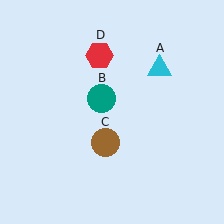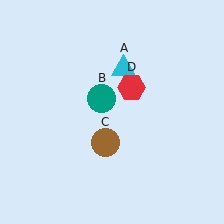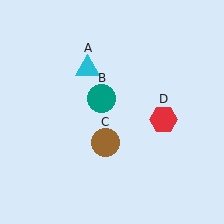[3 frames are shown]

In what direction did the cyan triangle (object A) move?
The cyan triangle (object A) moved left.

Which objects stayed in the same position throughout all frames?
Teal circle (object B) and brown circle (object C) remained stationary.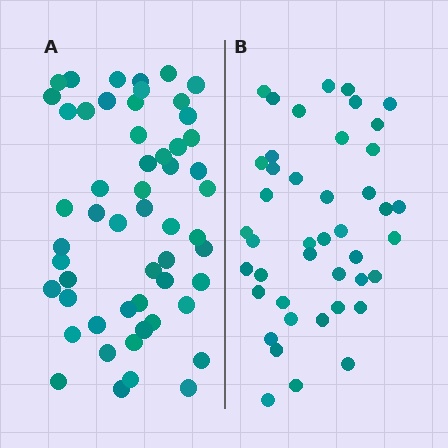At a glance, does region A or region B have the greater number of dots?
Region A (the left region) has more dots.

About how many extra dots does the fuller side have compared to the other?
Region A has roughly 12 or so more dots than region B.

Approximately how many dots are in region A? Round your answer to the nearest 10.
About 50 dots. (The exact count is 54, which rounds to 50.)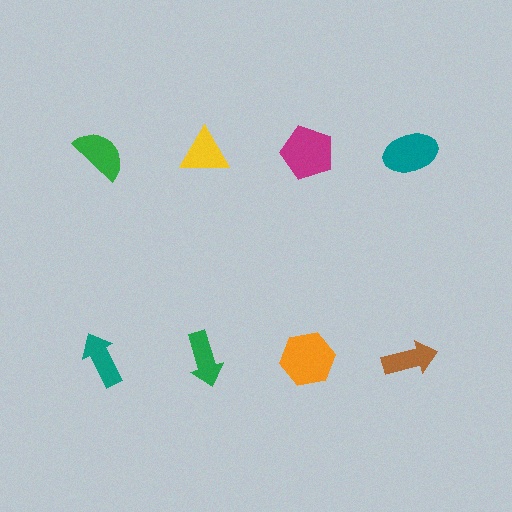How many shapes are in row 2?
4 shapes.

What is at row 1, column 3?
A magenta pentagon.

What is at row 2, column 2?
A green arrow.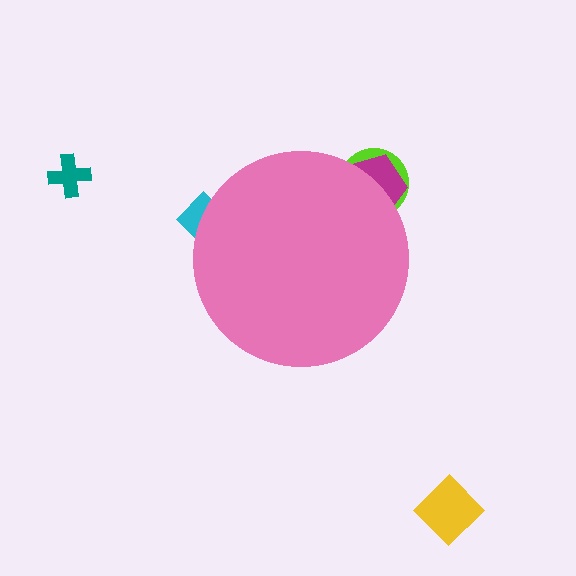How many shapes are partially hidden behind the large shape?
3 shapes are partially hidden.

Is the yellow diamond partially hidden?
No, the yellow diamond is fully visible.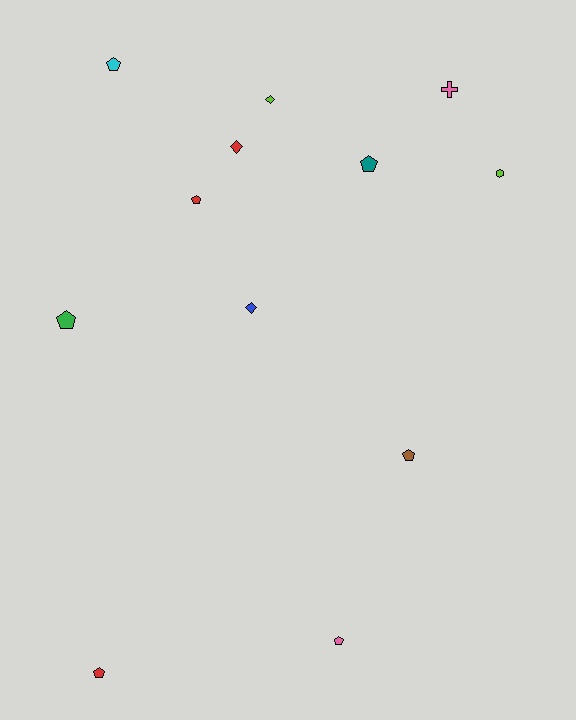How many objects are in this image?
There are 12 objects.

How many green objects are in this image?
There is 1 green object.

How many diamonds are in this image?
There are 3 diamonds.